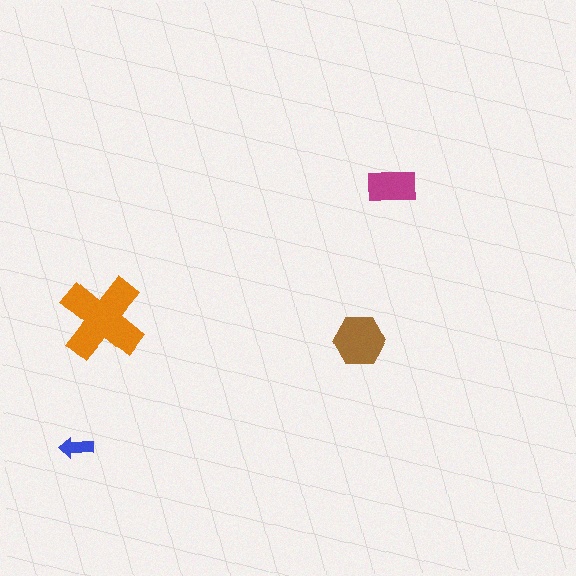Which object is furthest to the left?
The blue arrow is leftmost.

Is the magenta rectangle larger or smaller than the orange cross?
Smaller.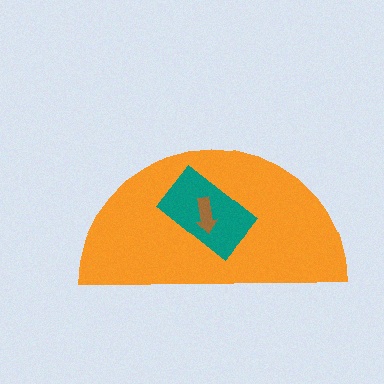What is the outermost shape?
The orange semicircle.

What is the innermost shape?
The brown arrow.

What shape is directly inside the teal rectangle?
The brown arrow.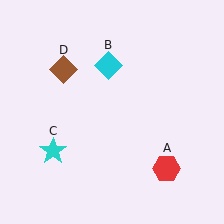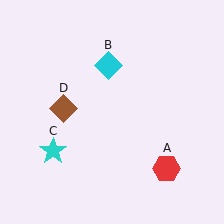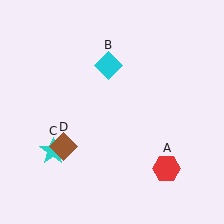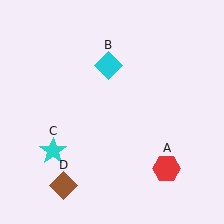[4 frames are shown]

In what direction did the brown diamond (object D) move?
The brown diamond (object D) moved down.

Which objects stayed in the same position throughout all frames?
Red hexagon (object A) and cyan diamond (object B) and cyan star (object C) remained stationary.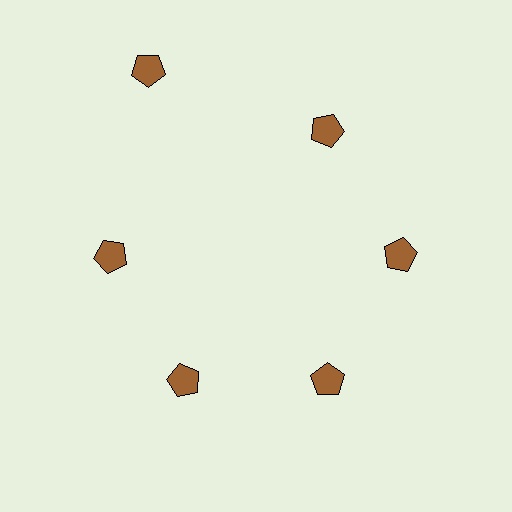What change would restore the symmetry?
The symmetry would be restored by moving it inward, back onto the ring so that all 6 pentagons sit at equal angles and equal distance from the center.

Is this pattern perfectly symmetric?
No. The 6 brown pentagons are arranged in a ring, but one element near the 11 o'clock position is pushed outward from the center, breaking the 6-fold rotational symmetry.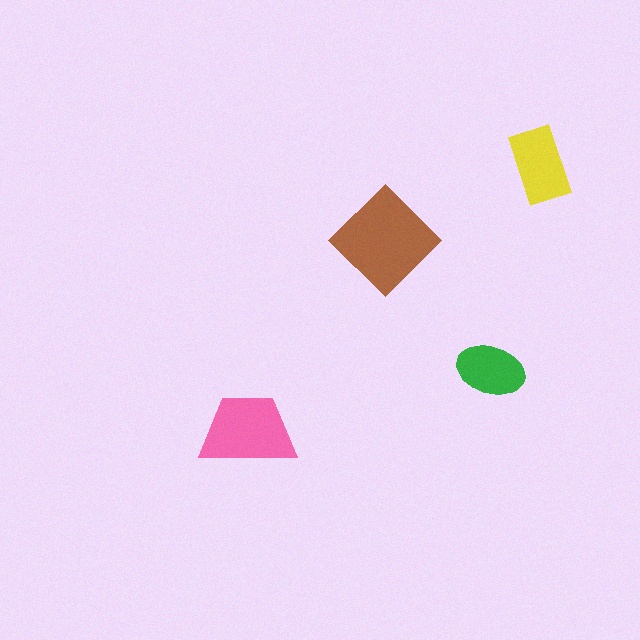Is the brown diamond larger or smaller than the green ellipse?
Larger.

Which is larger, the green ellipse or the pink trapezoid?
The pink trapezoid.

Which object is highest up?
The yellow rectangle is topmost.